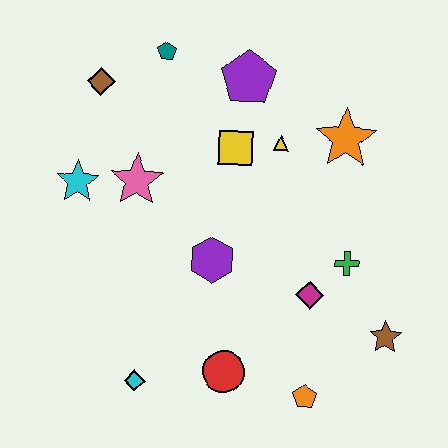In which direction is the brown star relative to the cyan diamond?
The brown star is to the right of the cyan diamond.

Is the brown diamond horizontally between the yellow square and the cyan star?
Yes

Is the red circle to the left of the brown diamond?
No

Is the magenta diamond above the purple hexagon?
No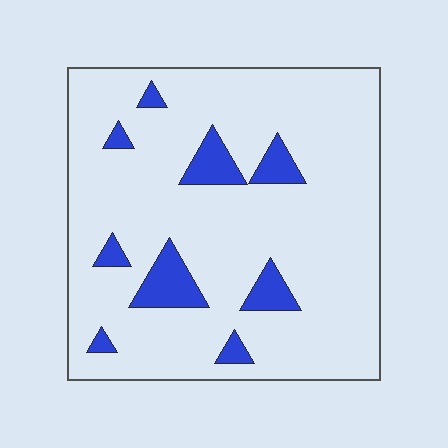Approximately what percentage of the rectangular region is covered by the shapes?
Approximately 10%.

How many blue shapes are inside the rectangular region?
9.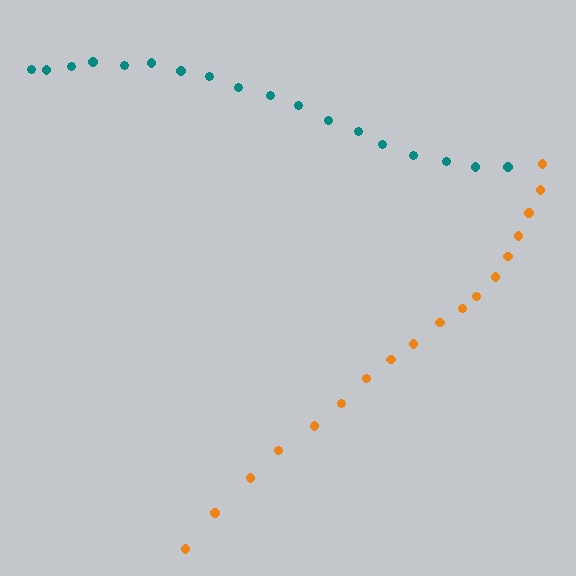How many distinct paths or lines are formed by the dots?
There are 2 distinct paths.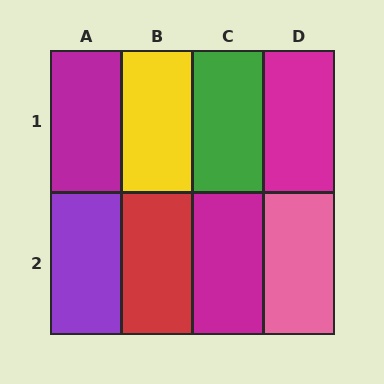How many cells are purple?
1 cell is purple.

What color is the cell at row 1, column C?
Green.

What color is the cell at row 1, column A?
Magenta.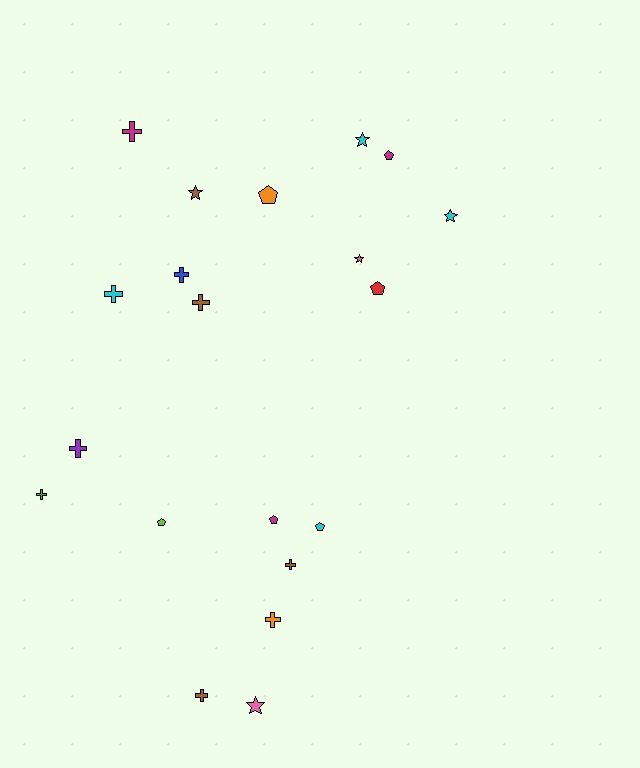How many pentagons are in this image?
There are 6 pentagons.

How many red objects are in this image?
There is 1 red object.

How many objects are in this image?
There are 20 objects.